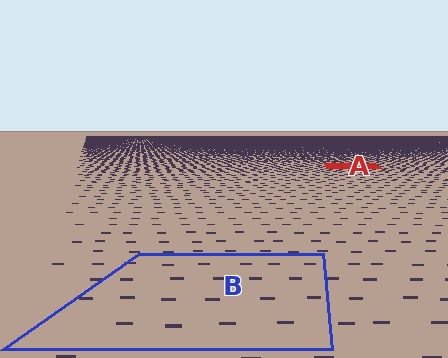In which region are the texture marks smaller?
The texture marks are smaller in region A, because it is farther away.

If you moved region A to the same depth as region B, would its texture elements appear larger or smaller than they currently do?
They would appear larger. At a closer depth, the same texture elements are projected at a bigger on-screen size.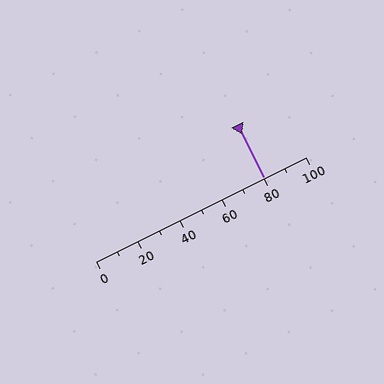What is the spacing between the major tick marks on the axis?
The major ticks are spaced 20 apart.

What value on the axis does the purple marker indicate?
The marker indicates approximately 80.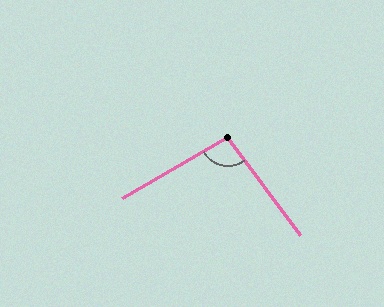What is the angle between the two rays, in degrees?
Approximately 96 degrees.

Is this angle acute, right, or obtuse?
It is obtuse.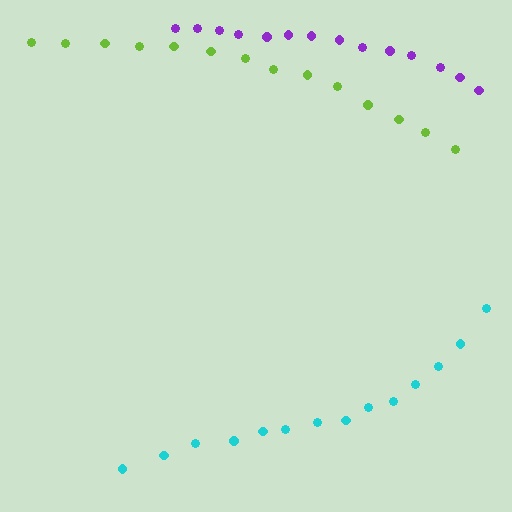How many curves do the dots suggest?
There are 3 distinct paths.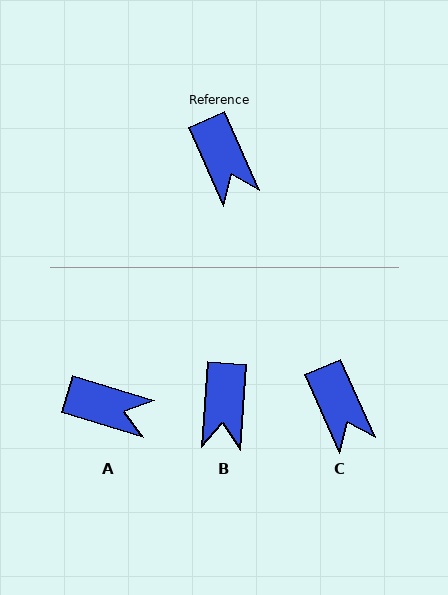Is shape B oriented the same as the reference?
No, it is off by about 28 degrees.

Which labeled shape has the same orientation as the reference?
C.